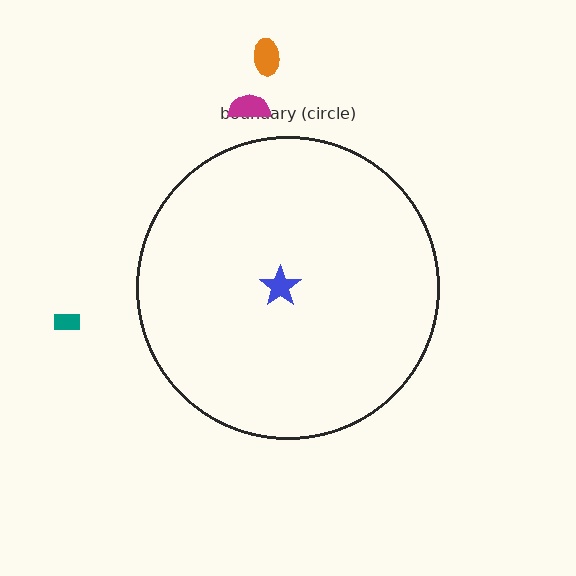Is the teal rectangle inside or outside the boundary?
Outside.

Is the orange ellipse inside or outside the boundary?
Outside.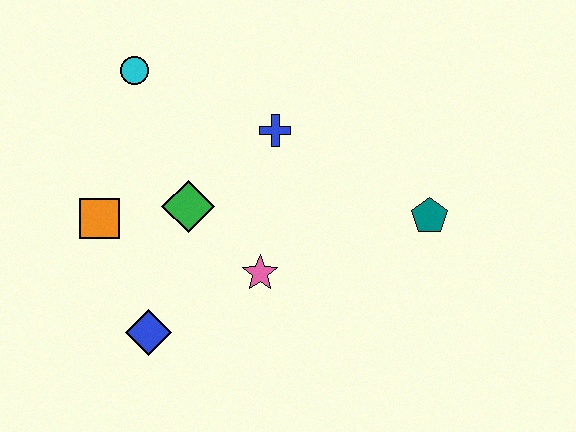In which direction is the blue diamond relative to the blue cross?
The blue diamond is below the blue cross.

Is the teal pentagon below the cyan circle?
Yes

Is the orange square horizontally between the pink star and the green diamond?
No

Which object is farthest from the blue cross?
The blue diamond is farthest from the blue cross.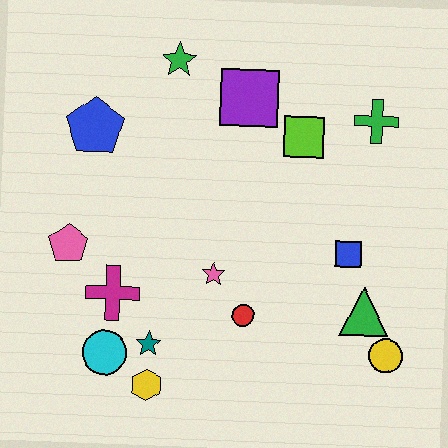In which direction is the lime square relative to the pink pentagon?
The lime square is to the right of the pink pentagon.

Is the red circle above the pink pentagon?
No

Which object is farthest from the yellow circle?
The blue pentagon is farthest from the yellow circle.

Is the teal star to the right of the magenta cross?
Yes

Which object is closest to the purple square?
The lime square is closest to the purple square.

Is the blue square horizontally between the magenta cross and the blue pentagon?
No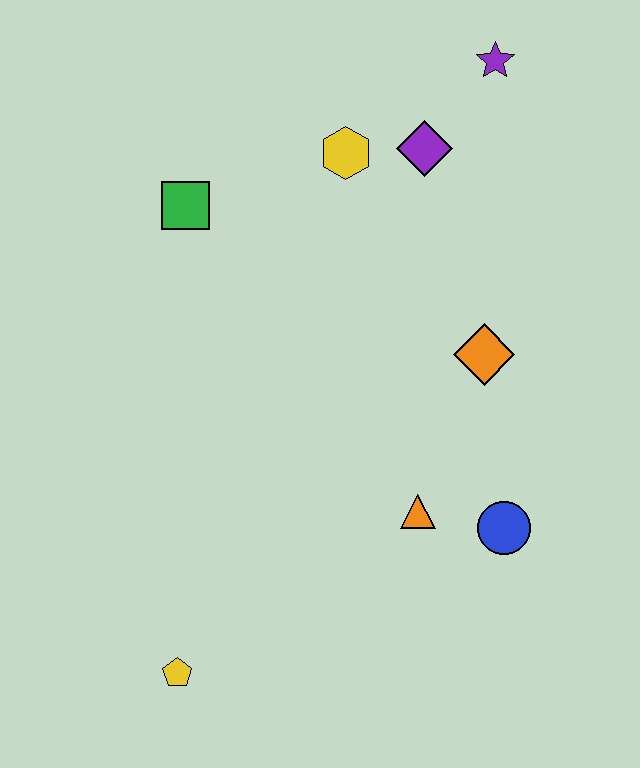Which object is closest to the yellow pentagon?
The orange triangle is closest to the yellow pentagon.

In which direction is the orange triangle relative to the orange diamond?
The orange triangle is below the orange diamond.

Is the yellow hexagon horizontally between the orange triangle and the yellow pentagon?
Yes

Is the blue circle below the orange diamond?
Yes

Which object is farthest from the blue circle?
The purple star is farthest from the blue circle.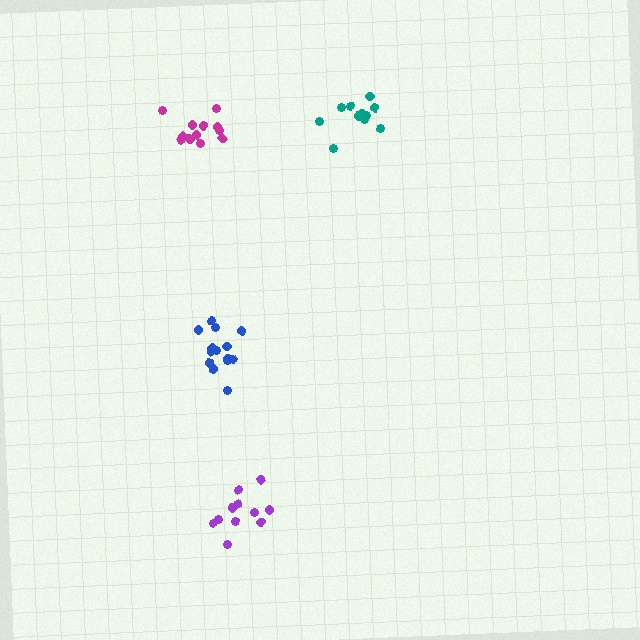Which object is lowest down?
The purple cluster is bottommost.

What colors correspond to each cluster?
The clusters are colored: blue, teal, purple, magenta.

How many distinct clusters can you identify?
There are 4 distinct clusters.